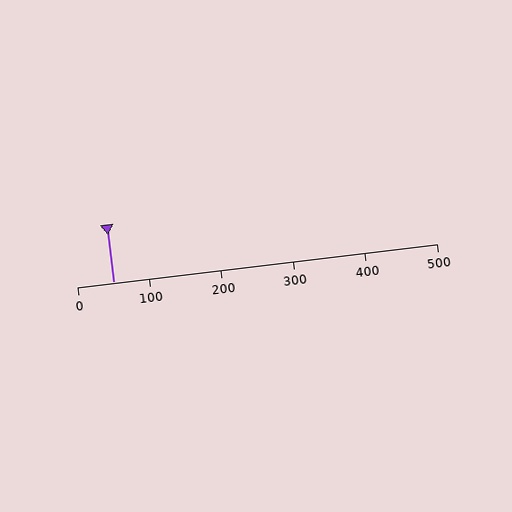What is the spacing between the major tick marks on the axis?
The major ticks are spaced 100 apart.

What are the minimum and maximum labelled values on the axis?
The axis runs from 0 to 500.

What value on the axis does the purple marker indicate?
The marker indicates approximately 50.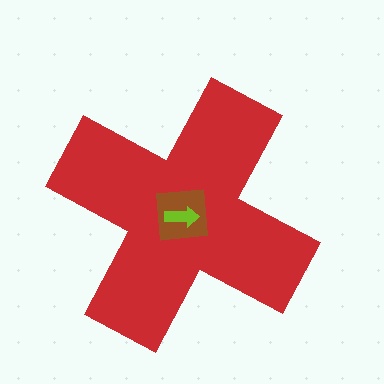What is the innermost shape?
The lime arrow.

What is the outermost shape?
The red cross.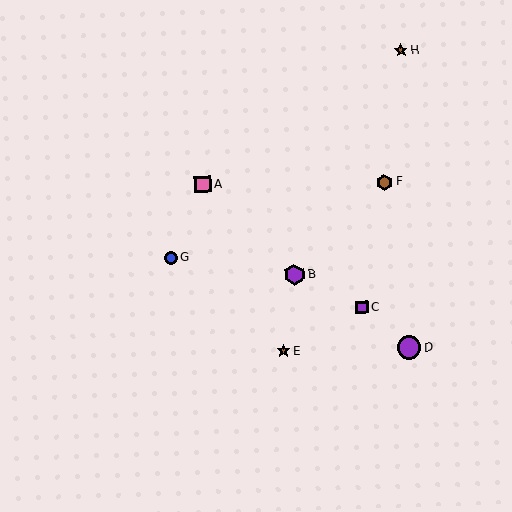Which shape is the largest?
The purple circle (labeled D) is the largest.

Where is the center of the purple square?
The center of the purple square is at (362, 307).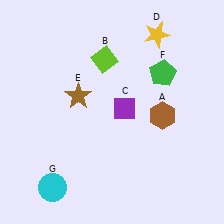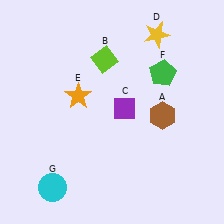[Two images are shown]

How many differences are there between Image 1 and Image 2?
There is 1 difference between the two images.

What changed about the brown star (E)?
In Image 1, E is brown. In Image 2, it changed to orange.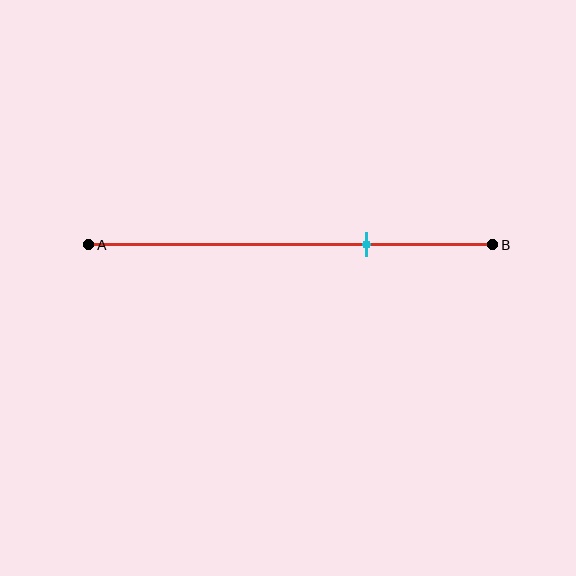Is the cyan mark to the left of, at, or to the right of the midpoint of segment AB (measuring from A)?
The cyan mark is to the right of the midpoint of segment AB.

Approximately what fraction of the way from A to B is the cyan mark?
The cyan mark is approximately 70% of the way from A to B.